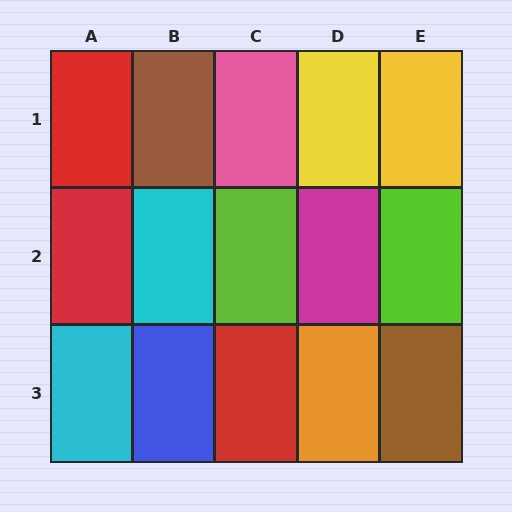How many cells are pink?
1 cell is pink.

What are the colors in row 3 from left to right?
Cyan, blue, red, orange, brown.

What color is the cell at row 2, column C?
Lime.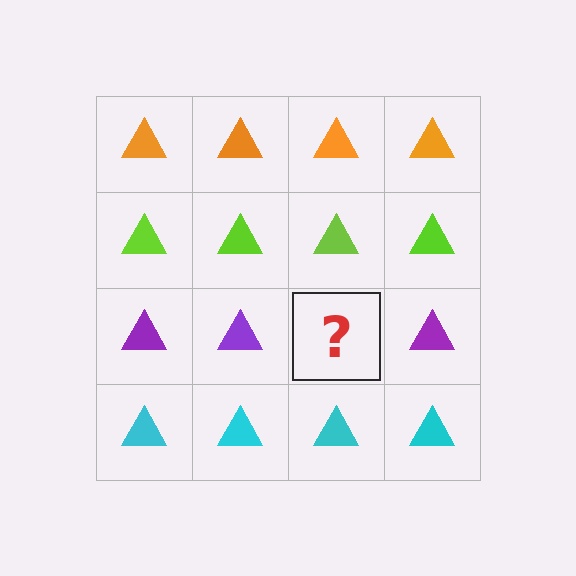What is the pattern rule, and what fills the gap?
The rule is that each row has a consistent color. The gap should be filled with a purple triangle.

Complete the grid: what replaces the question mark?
The question mark should be replaced with a purple triangle.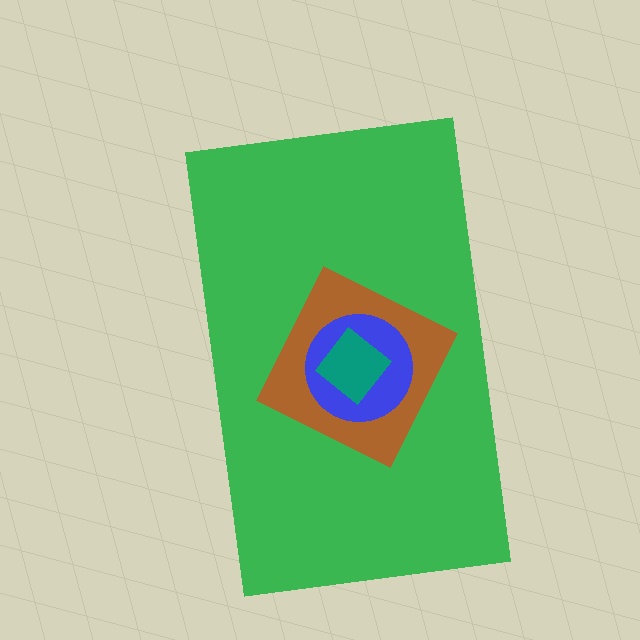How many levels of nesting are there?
4.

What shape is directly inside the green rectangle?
The brown diamond.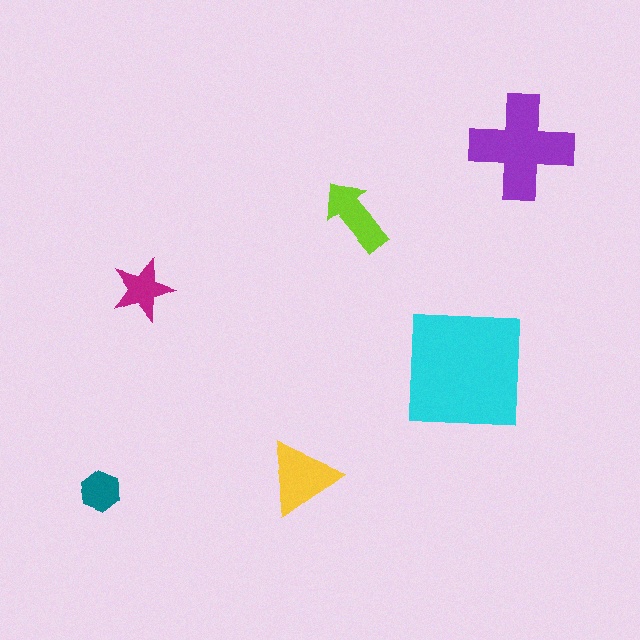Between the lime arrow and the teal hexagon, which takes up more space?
The lime arrow.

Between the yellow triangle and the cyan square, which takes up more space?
The cyan square.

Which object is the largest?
The cyan square.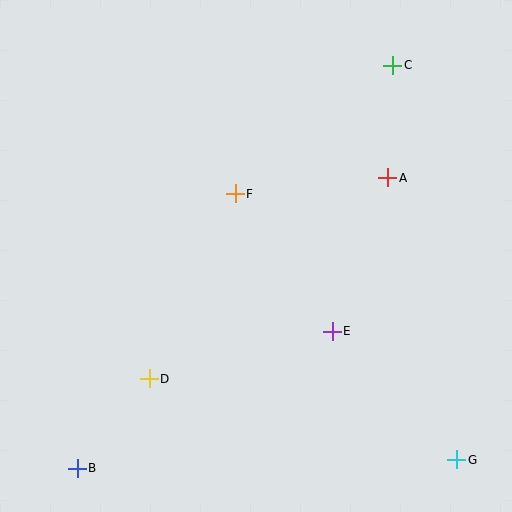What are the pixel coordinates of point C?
Point C is at (393, 65).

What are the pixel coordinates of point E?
Point E is at (332, 331).